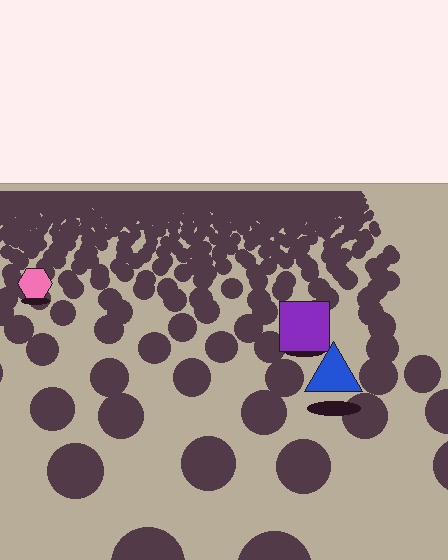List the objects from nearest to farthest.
From nearest to farthest: the blue triangle, the purple square, the pink hexagon.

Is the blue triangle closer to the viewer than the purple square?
Yes. The blue triangle is closer — you can tell from the texture gradient: the ground texture is coarser near it.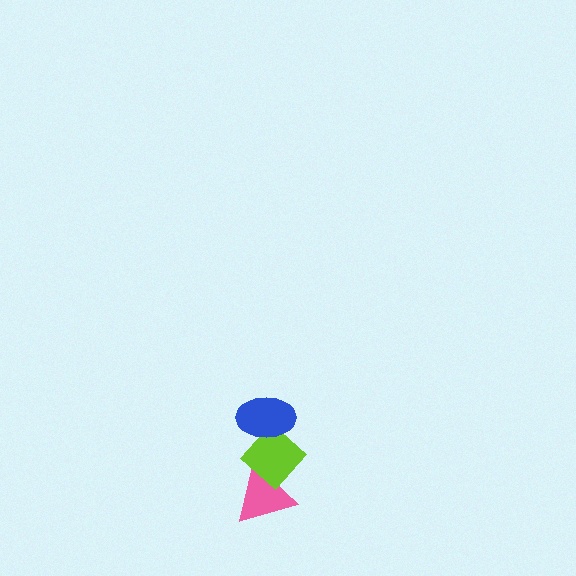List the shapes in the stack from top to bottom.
From top to bottom: the blue ellipse, the lime diamond, the pink triangle.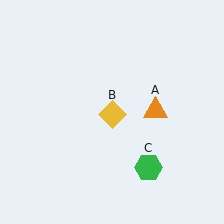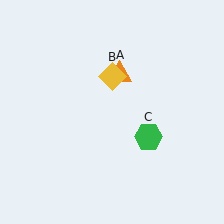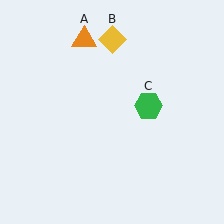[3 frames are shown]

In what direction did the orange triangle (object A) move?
The orange triangle (object A) moved up and to the left.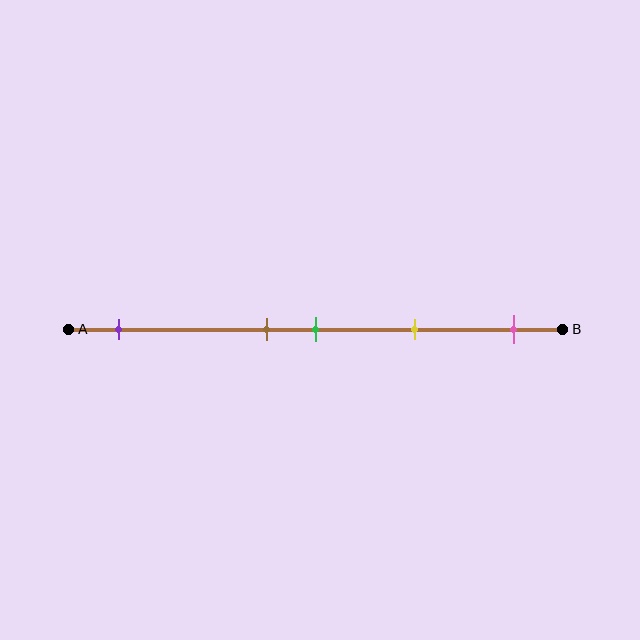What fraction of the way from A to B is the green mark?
The green mark is approximately 50% (0.5) of the way from A to B.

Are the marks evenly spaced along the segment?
No, the marks are not evenly spaced.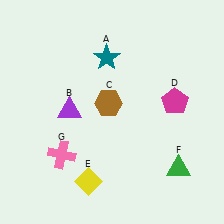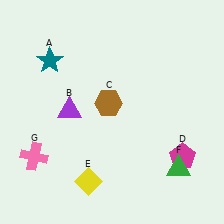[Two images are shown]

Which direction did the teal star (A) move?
The teal star (A) moved left.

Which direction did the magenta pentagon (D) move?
The magenta pentagon (D) moved down.